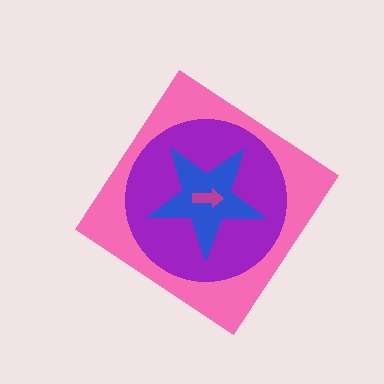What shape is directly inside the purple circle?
The blue star.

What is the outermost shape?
The pink diamond.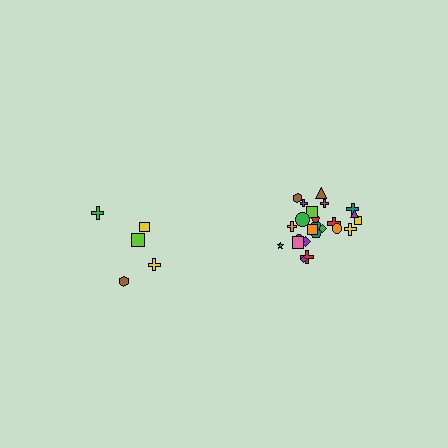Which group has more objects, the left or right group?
The right group.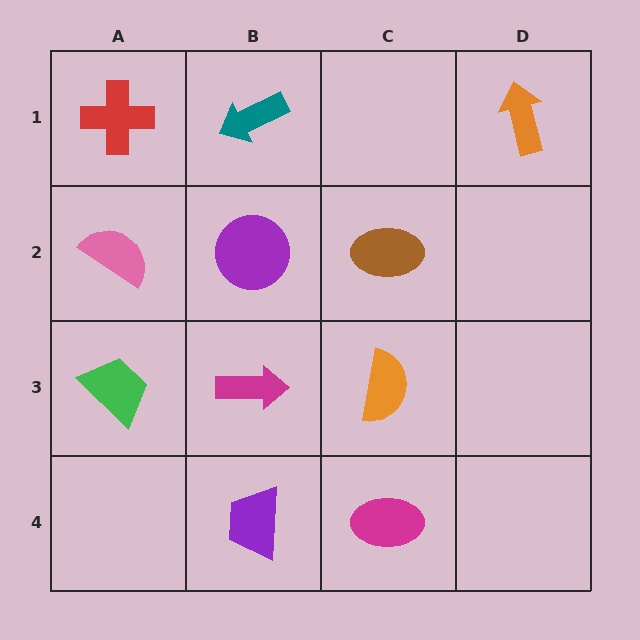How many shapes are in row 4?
2 shapes.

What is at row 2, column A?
A pink semicircle.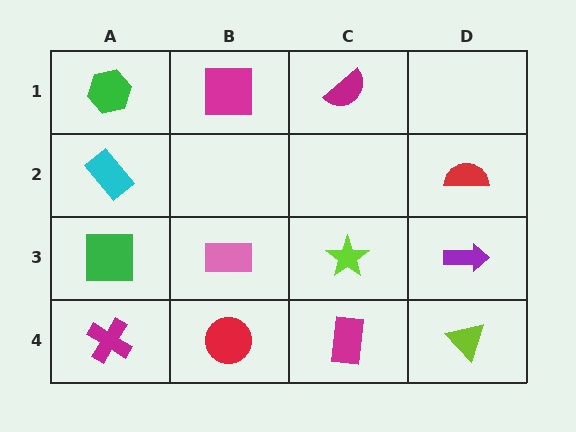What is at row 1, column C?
A magenta semicircle.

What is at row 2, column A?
A cyan rectangle.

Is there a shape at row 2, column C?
No, that cell is empty.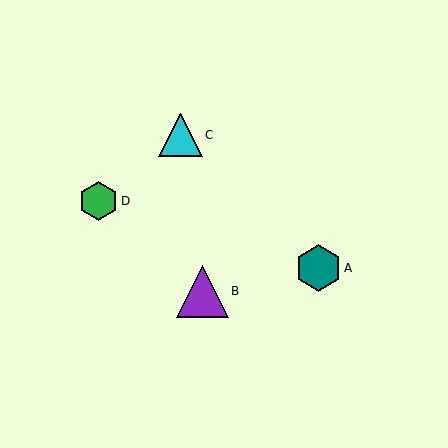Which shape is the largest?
The purple triangle (labeled B) is the largest.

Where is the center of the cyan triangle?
The center of the cyan triangle is at (180, 135).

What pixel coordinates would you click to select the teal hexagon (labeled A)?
Click at (318, 268) to select the teal hexagon A.